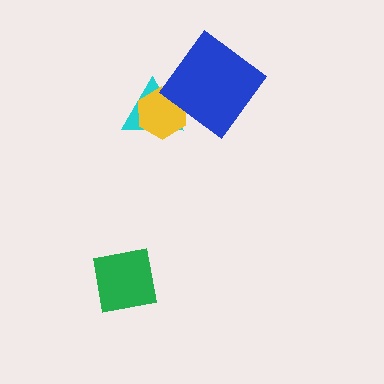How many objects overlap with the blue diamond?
1 object overlaps with the blue diamond.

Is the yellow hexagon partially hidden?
Yes, it is partially covered by another shape.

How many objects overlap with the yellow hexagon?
2 objects overlap with the yellow hexagon.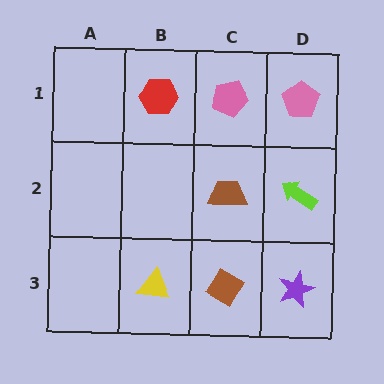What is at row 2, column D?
A lime arrow.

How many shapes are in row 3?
3 shapes.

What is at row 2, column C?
A brown trapezoid.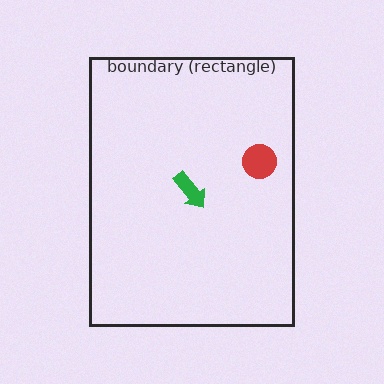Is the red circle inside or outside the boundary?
Inside.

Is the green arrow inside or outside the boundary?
Inside.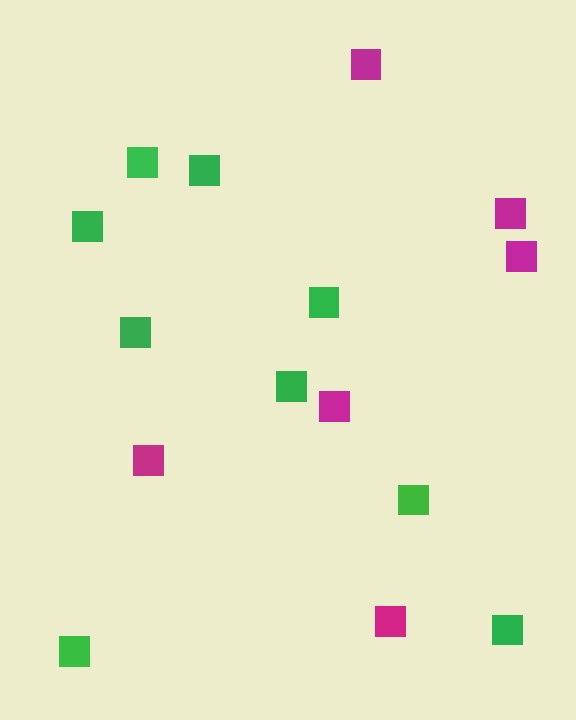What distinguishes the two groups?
There are 2 groups: one group of green squares (9) and one group of magenta squares (6).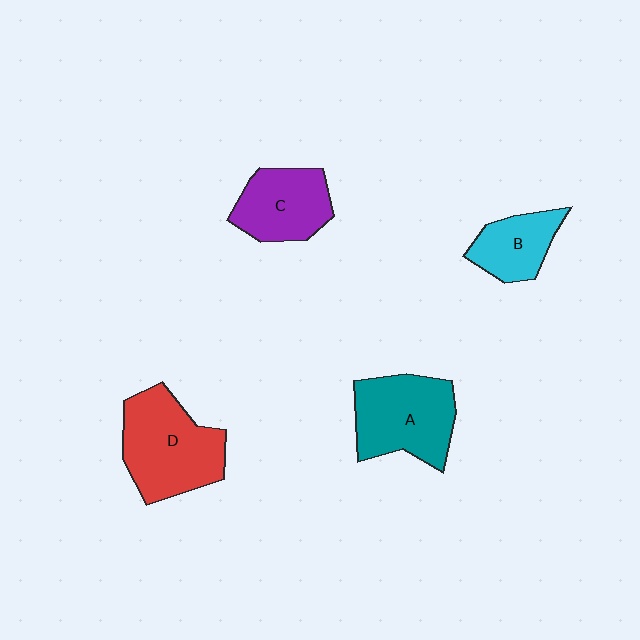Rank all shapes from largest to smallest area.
From largest to smallest: D (red), A (teal), C (purple), B (cyan).